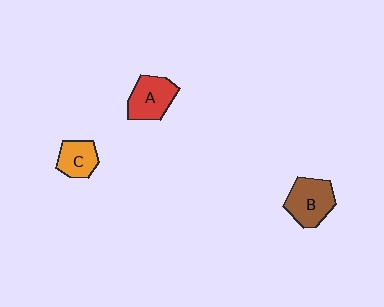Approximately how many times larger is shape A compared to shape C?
Approximately 1.3 times.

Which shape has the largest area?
Shape B (brown).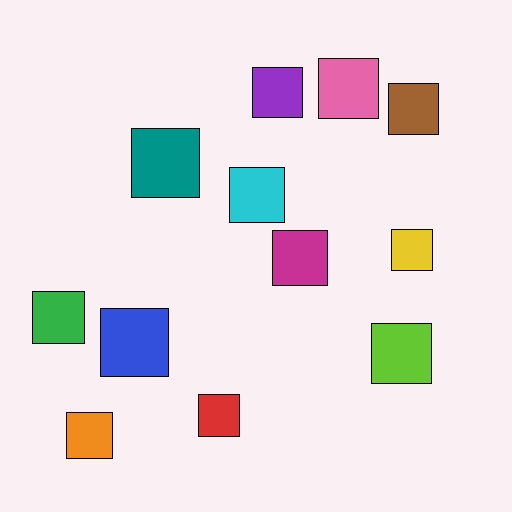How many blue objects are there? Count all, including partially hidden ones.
There is 1 blue object.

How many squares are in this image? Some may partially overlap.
There are 12 squares.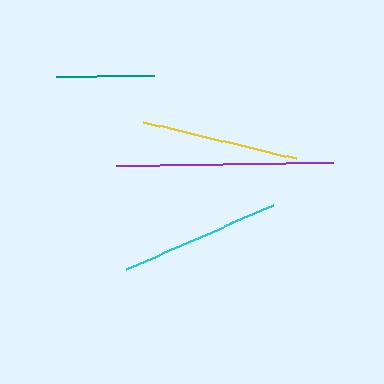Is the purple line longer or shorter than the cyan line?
The purple line is longer than the cyan line.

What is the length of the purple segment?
The purple segment is approximately 218 pixels long.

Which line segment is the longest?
The purple line is the longest at approximately 218 pixels.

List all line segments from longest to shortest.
From longest to shortest: purple, cyan, yellow, teal.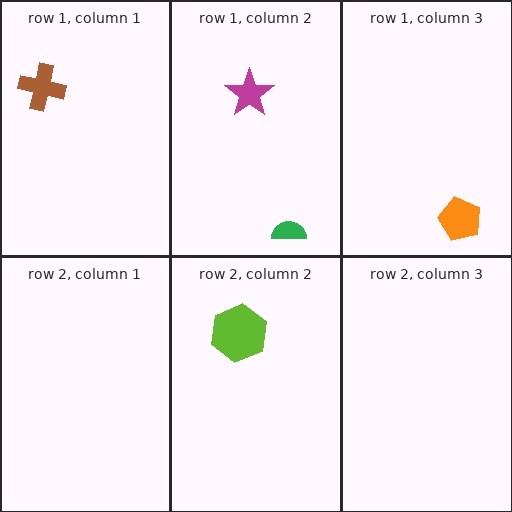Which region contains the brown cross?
The row 1, column 1 region.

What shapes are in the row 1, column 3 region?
The orange pentagon.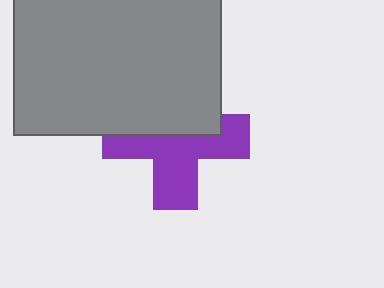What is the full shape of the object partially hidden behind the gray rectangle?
The partially hidden object is a purple cross.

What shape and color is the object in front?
The object in front is a gray rectangle.